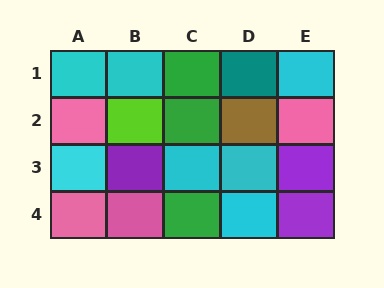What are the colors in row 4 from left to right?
Pink, pink, green, cyan, purple.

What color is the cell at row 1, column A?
Cyan.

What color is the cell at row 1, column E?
Cyan.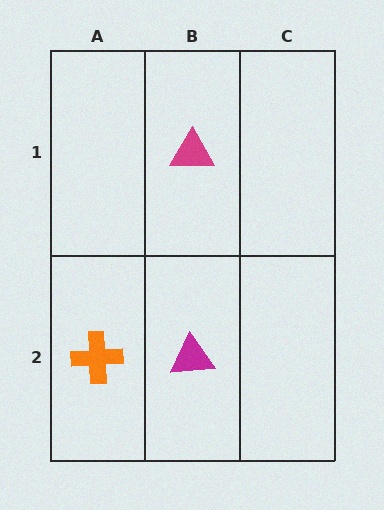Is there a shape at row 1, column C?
No, that cell is empty.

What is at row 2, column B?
A magenta triangle.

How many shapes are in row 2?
2 shapes.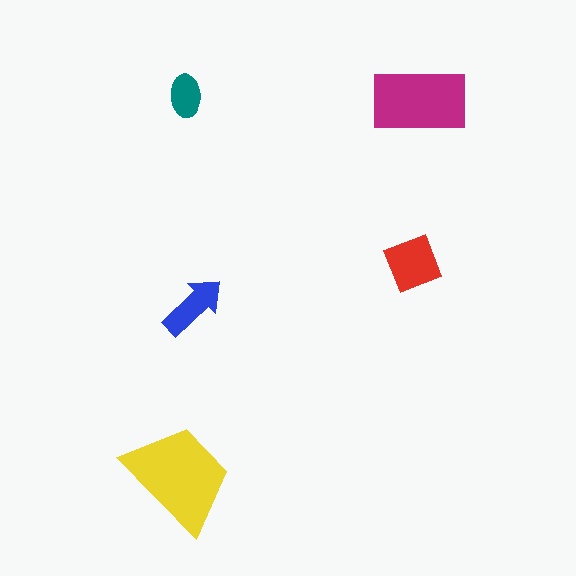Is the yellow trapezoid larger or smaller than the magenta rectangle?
Larger.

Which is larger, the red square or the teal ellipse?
The red square.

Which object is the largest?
The yellow trapezoid.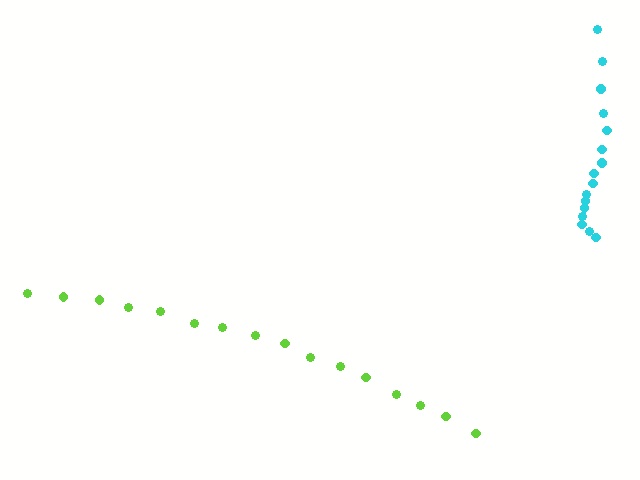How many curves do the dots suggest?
There are 2 distinct paths.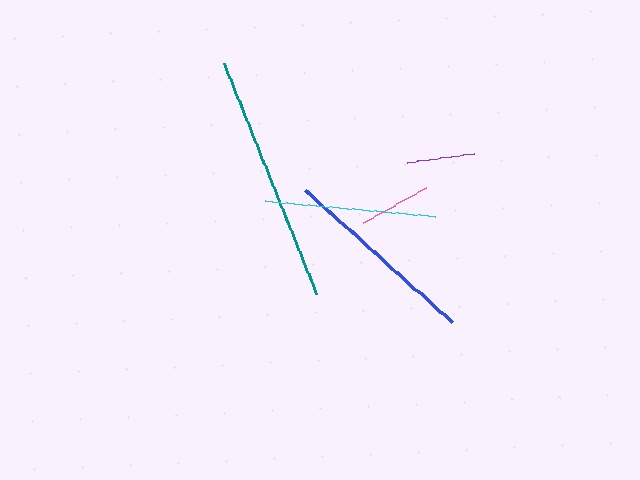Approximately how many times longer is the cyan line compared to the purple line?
The cyan line is approximately 2.5 times the length of the purple line.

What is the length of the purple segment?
The purple segment is approximately 68 pixels long.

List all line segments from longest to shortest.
From longest to shortest: teal, blue, cyan, pink, purple.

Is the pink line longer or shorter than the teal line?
The teal line is longer than the pink line.